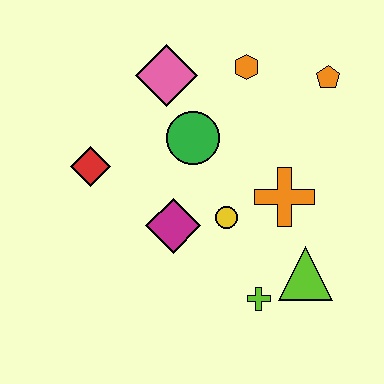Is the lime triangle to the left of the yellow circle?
No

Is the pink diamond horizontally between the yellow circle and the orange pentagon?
No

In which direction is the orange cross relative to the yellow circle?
The orange cross is to the right of the yellow circle.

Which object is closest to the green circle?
The pink diamond is closest to the green circle.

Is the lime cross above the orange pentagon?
No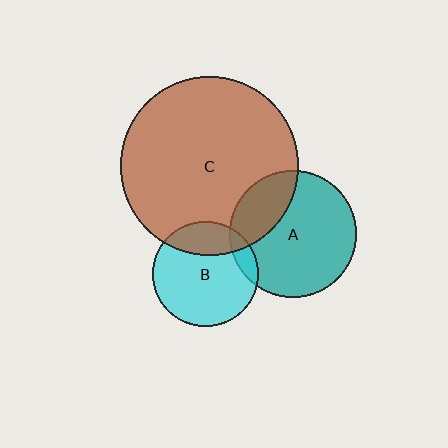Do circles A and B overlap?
Yes.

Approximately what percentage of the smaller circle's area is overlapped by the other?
Approximately 10%.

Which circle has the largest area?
Circle C (brown).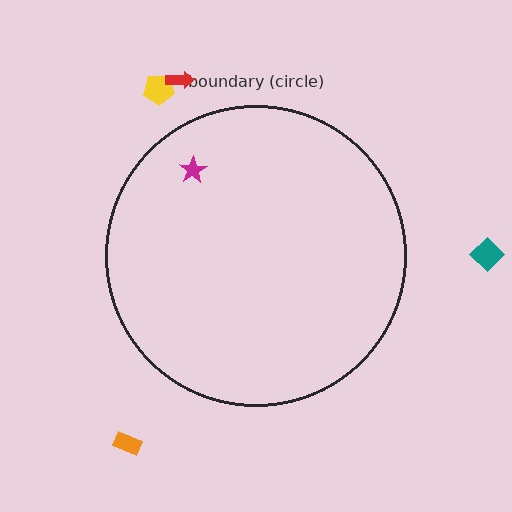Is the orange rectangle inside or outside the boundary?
Outside.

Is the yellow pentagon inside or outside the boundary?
Outside.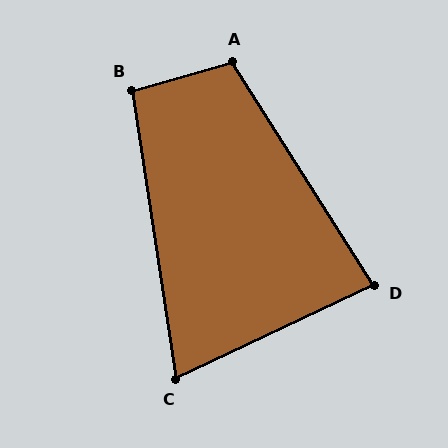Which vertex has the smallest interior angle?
C, at approximately 73 degrees.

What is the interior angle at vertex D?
Approximately 83 degrees (acute).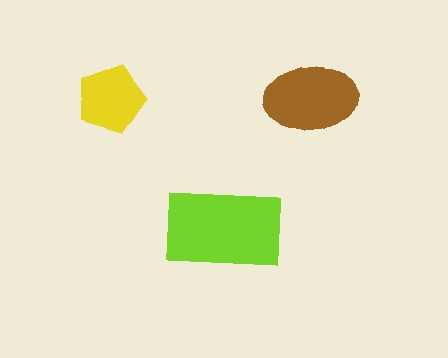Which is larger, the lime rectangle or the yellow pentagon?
The lime rectangle.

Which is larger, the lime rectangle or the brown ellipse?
The lime rectangle.